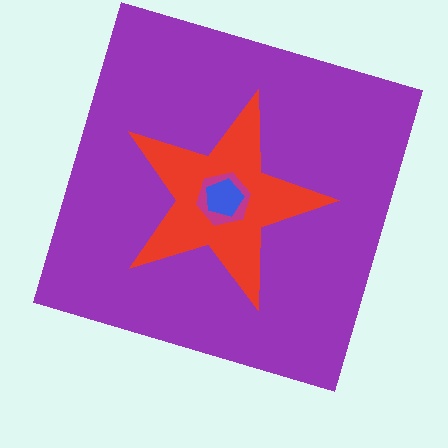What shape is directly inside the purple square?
The red star.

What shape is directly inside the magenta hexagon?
The blue pentagon.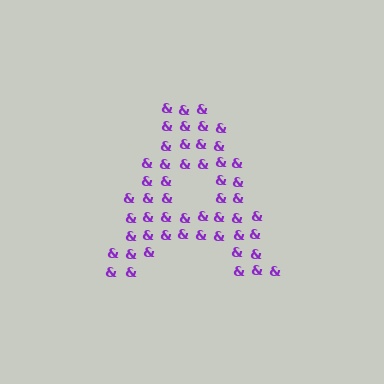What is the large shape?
The large shape is the letter A.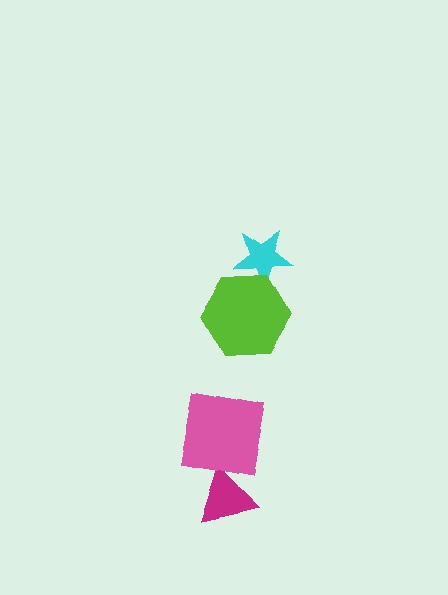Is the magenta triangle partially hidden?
Yes, it is partially covered by another shape.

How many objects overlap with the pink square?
1 object overlaps with the pink square.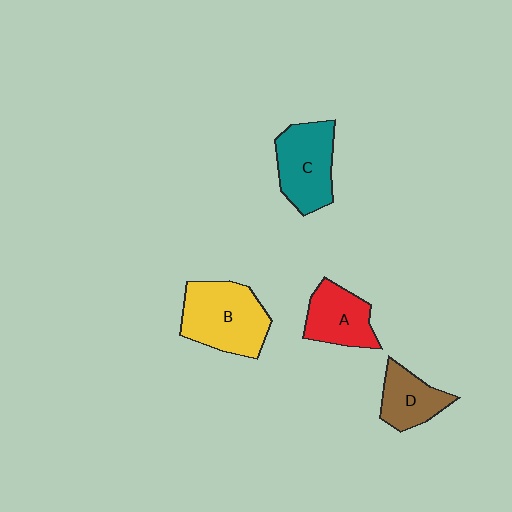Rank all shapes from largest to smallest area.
From largest to smallest: B (yellow), C (teal), A (red), D (brown).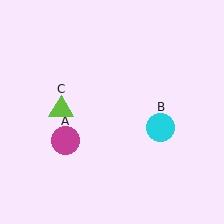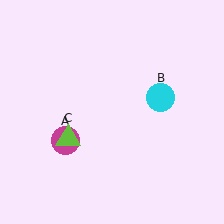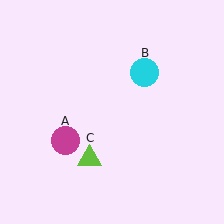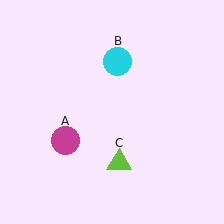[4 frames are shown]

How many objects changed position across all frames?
2 objects changed position: cyan circle (object B), lime triangle (object C).